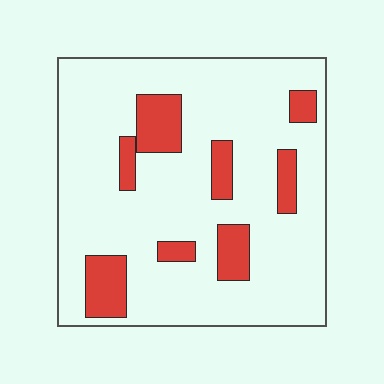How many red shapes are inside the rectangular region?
8.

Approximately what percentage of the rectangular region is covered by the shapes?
Approximately 15%.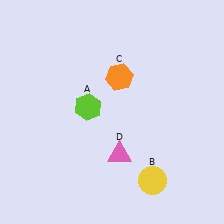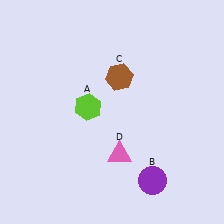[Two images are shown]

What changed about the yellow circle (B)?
In Image 1, B is yellow. In Image 2, it changed to purple.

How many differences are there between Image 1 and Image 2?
There are 2 differences between the two images.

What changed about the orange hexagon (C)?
In Image 1, C is orange. In Image 2, it changed to brown.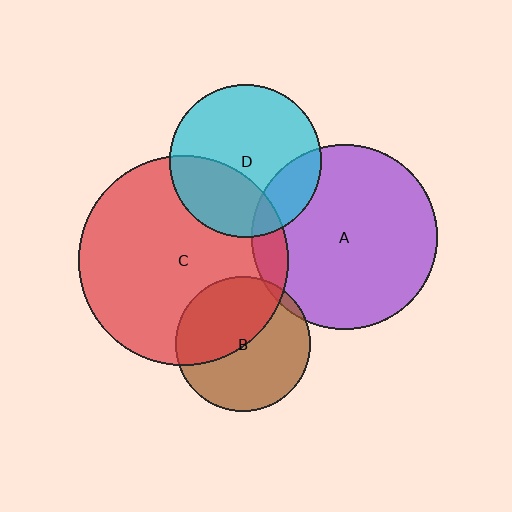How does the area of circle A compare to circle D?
Approximately 1.5 times.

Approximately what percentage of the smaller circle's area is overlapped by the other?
Approximately 10%.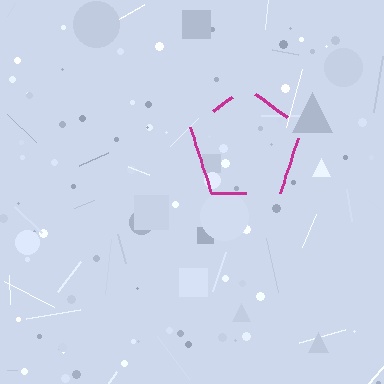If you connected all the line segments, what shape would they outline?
They would outline a pentagon.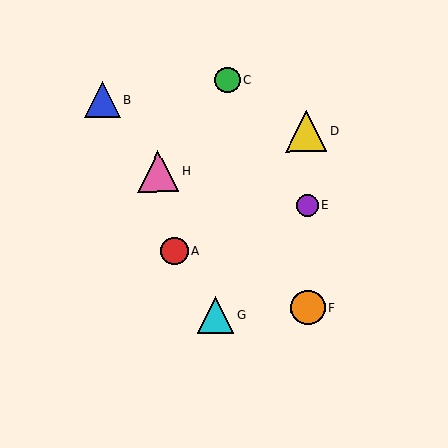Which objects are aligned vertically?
Objects D, E, F are aligned vertically.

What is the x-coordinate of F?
Object F is at x≈308.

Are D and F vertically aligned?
Yes, both are at x≈307.